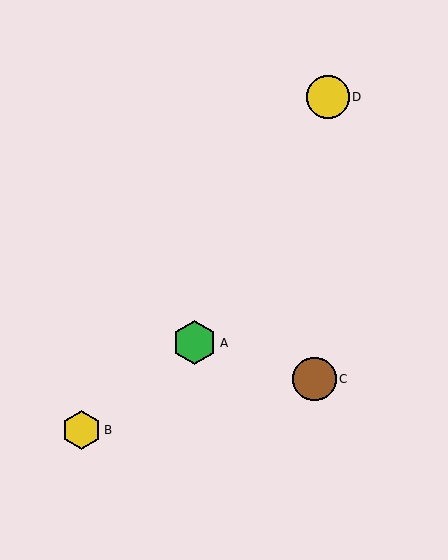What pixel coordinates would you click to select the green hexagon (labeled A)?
Click at (195, 343) to select the green hexagon A.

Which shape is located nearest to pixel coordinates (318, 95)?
The yellow circle (labeled D) at (328, 97) is nearest to that location.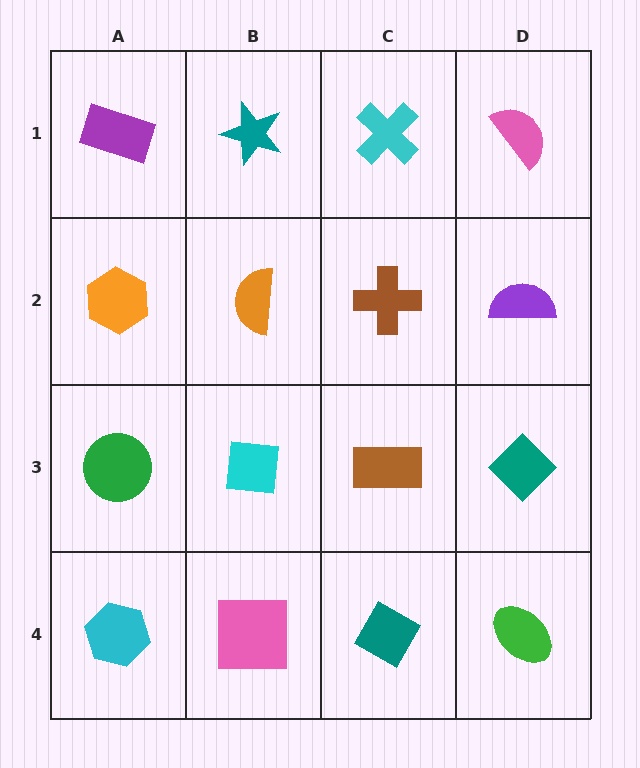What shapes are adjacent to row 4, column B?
A cyan square (row 3, column B), a cyan hexagon (row 4, column A), a teal diamond (row 4, column C).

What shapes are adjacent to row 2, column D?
A pink semicircle (row 1, column D), a teal diamond (row 3, column D), a brown cross (row 2, column C).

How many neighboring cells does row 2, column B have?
4.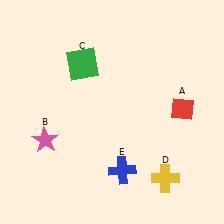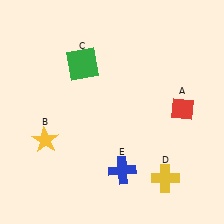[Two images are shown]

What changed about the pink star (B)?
In Image 1, B is pink. In Image 2, it changed to yellow.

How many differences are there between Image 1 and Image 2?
There is 1 difference between the two images.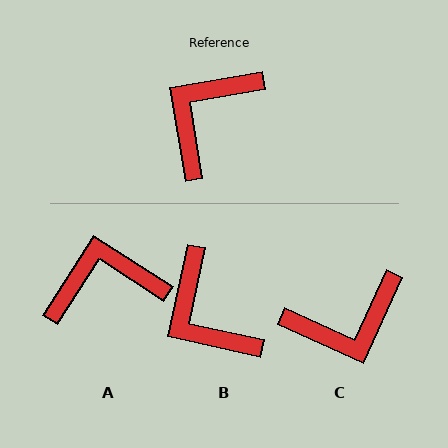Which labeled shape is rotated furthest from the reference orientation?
C, about 146 degrees away.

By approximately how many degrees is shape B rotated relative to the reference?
Approximately 68 degrees counter-clockwise.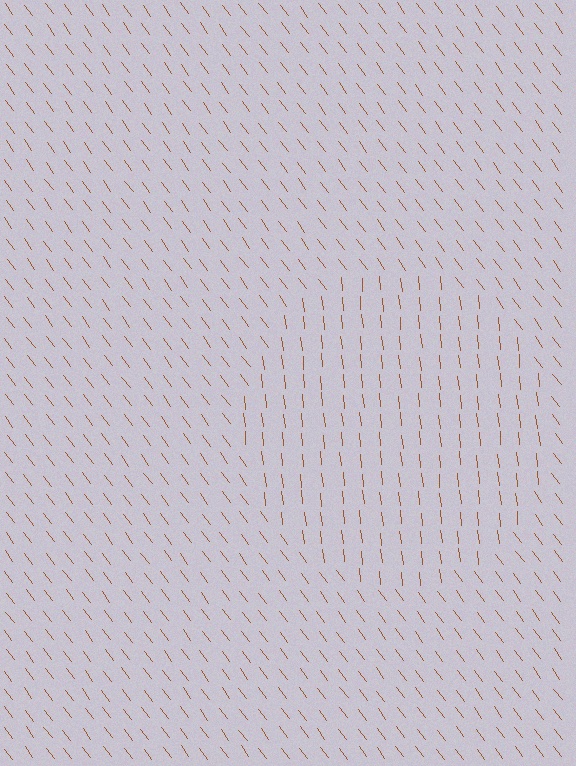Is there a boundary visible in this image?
Yes, there is a texture boundary formed by a change in line orientation.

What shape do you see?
I see a circle.